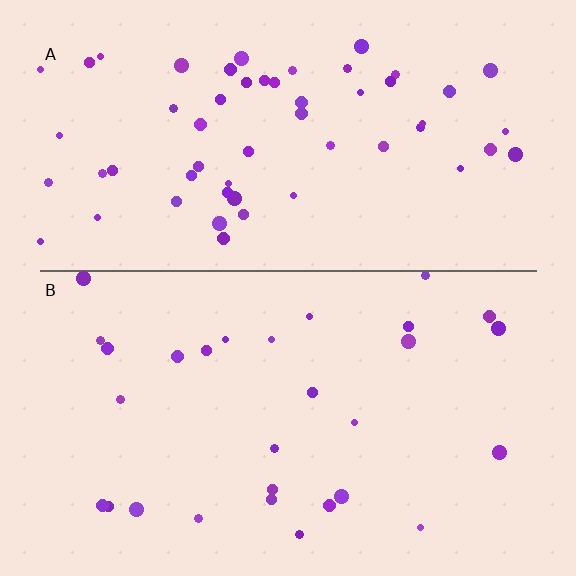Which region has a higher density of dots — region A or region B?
A (the top).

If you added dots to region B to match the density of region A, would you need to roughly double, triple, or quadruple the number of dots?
Approximately double.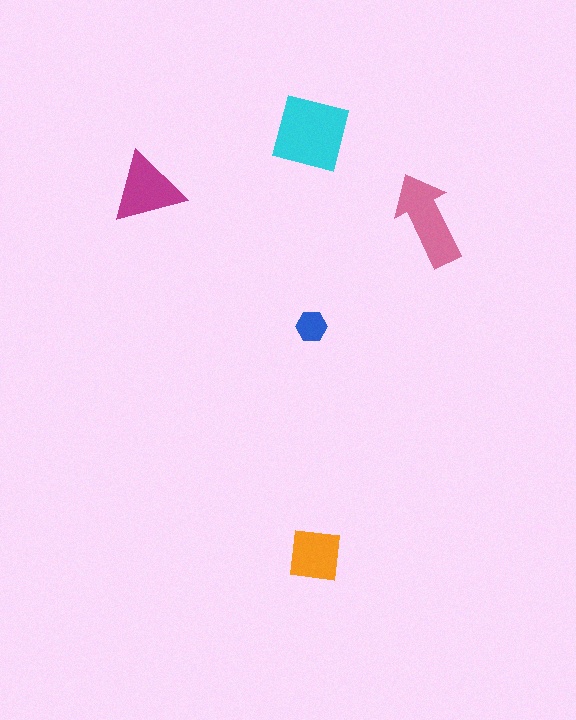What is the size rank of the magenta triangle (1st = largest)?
3rd.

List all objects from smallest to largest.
The blue hexagon, the orange square, the magenta triangle, the pink arrow, the cyan square.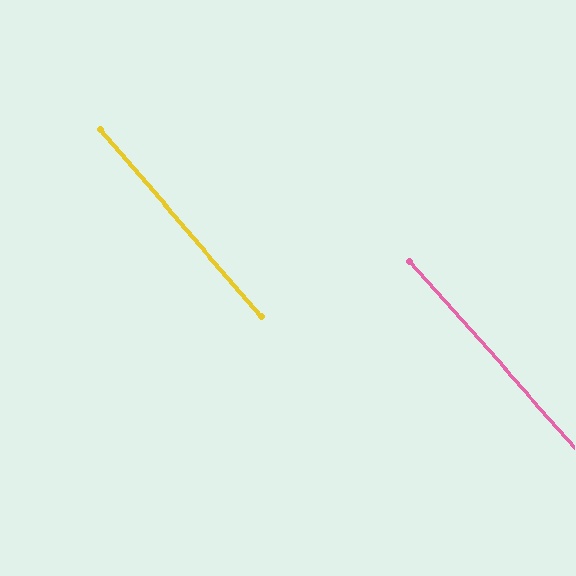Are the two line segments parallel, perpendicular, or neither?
Parallel — their directions differ by only 0.6°.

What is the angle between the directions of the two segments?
Approximately 1 degree.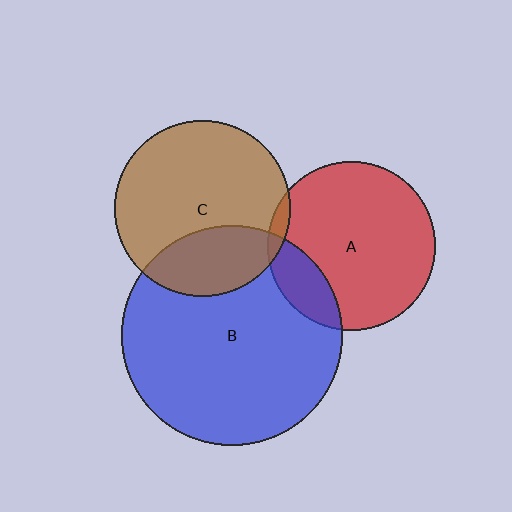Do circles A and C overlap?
Yes.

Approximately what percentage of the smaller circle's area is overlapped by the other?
Approximately 5%.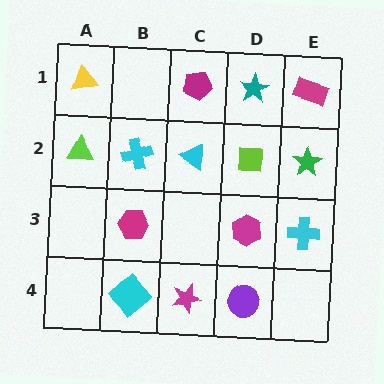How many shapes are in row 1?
4 shapes.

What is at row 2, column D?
A lime square.